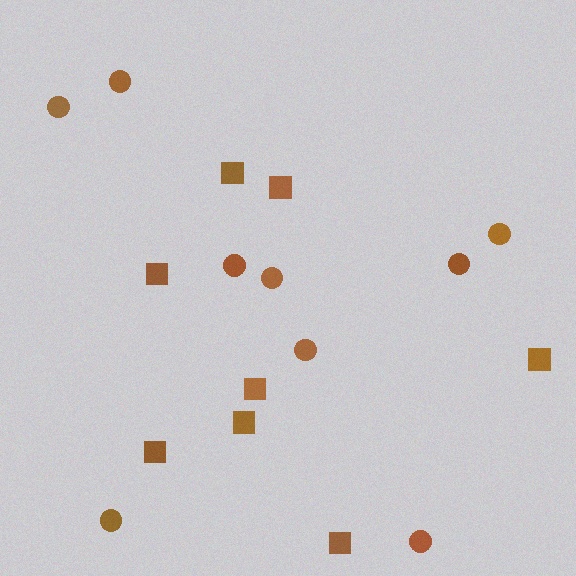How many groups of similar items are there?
There are 2 groups: one group of squares (8) and one group of circles (9).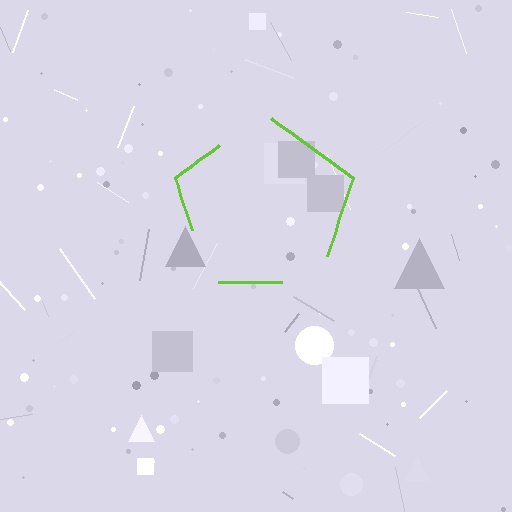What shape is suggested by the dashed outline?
The dashed outline suggests a pentagon.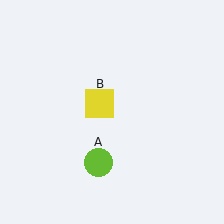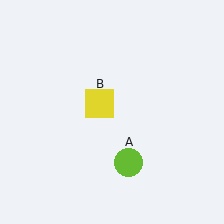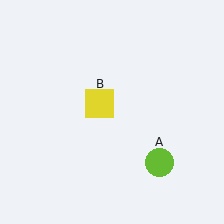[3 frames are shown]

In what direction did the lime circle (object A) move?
The lime circle (object A) moved right.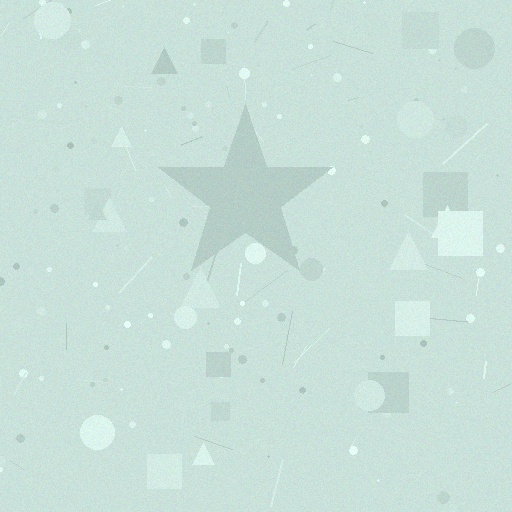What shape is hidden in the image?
A star is hidden in the image.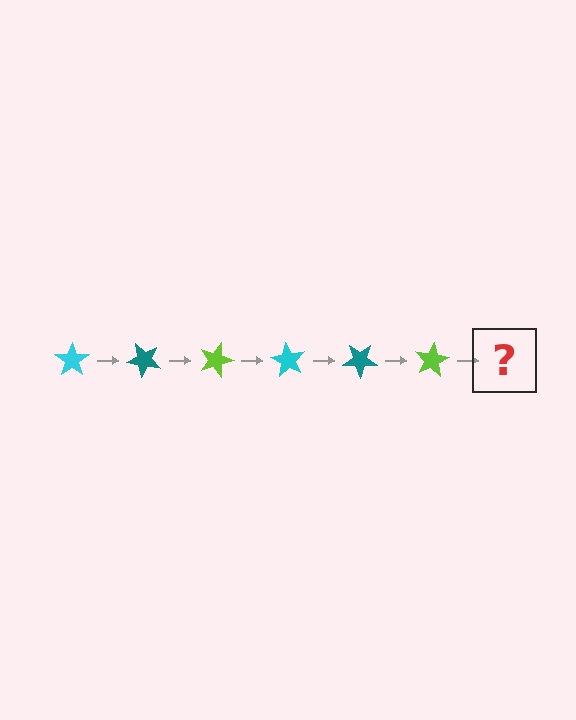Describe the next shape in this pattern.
It should be a cyan star, rotated 270 degrees from the start.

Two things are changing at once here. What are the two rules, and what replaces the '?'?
The two rules are that it rotates 45 degrees each step and the color cycles through cyan, teal, and lime. The '?' should be a cyan star, rotated 270 degrees from the start.